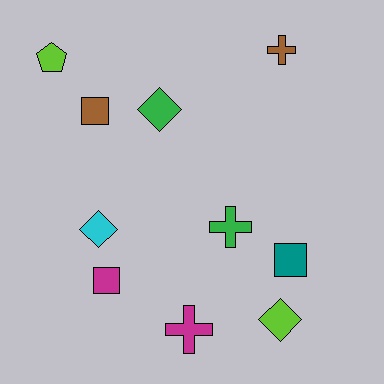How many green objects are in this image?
There are 2 green objects.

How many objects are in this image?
There are 10 objects.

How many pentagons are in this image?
There is 1 pentagon.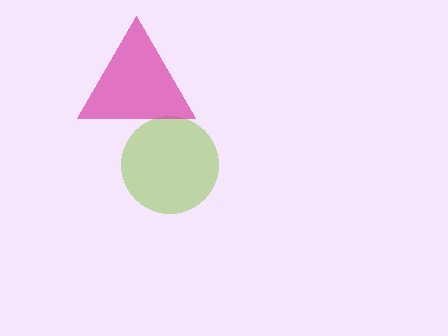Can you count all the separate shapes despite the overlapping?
Yes, there are 2 separate shapes.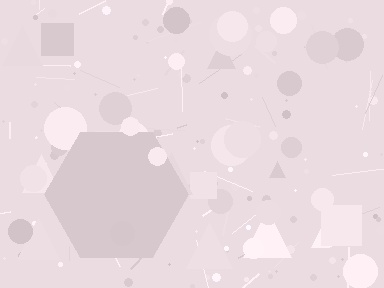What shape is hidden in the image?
A hexagon is hidden in the image.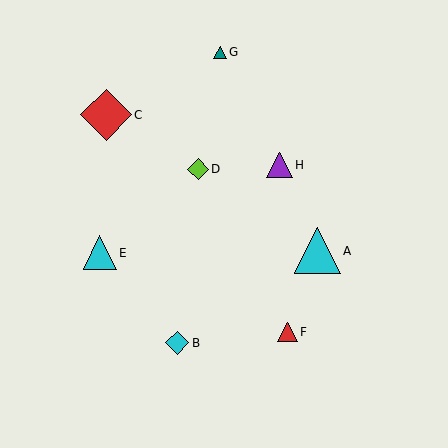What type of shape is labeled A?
Shape A is a cyan triangle.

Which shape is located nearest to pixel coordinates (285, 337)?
The red triangle (labeled F) at (288, 332) is nearest to that location.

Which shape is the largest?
The red diamond (labeled C) is the largest.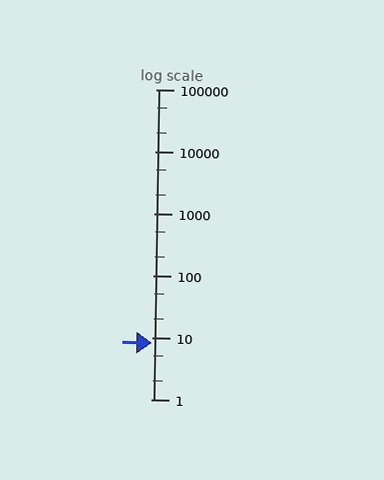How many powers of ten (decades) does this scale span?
The scale spans 5 decades, from 1 to 100000.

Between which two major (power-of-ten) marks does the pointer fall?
The pointer is between 1 and 10.